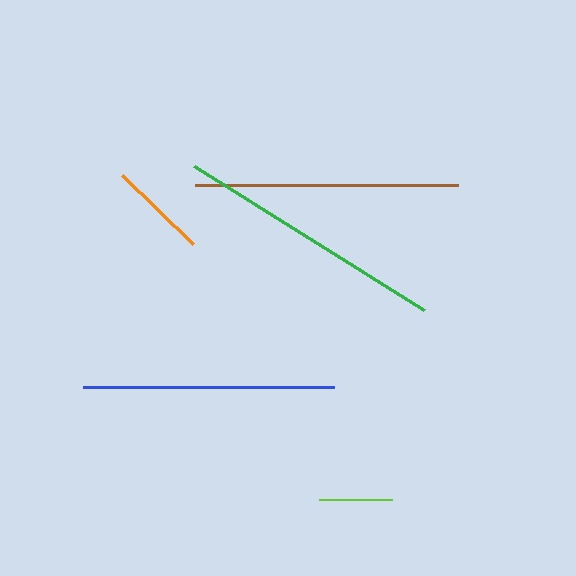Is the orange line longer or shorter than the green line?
The green line is longer than the orange line.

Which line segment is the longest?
The green line is the longest at approximately 272 pixels.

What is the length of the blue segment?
The blue segment is approximately 251 pixels long.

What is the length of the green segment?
The green segment is approximately 272 pixels long.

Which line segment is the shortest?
The lime line is the shortest at approximately 74 pixels.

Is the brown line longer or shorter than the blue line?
The brown line is longer than the blue line.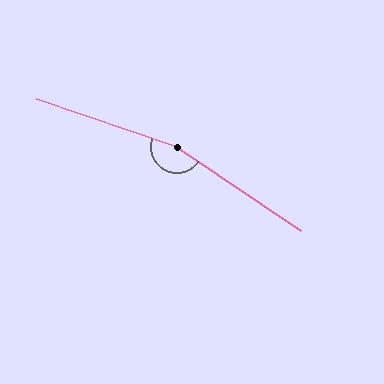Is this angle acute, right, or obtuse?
It is obtuse.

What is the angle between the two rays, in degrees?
Approximately 165 degrees.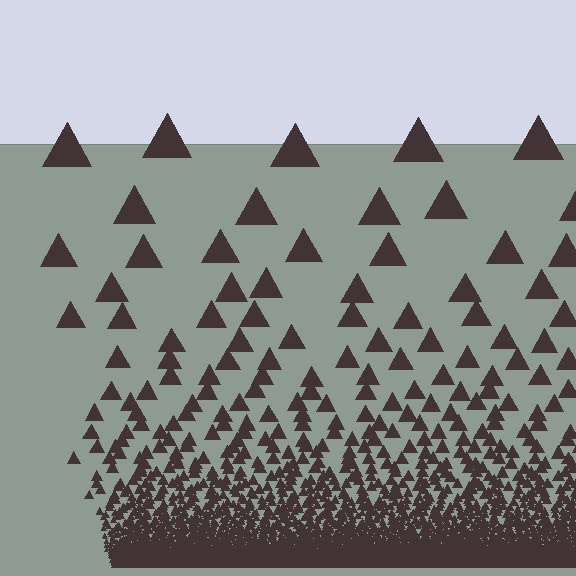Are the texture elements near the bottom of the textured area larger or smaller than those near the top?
Smaller. The gradient is inverted — elements near the bottom are smaller and denser.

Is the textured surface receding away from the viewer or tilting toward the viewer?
The surface appears to tilt toward the viewer. Texture elements get larger and sparser toward the top.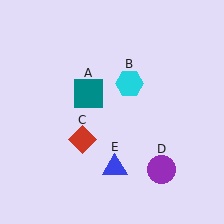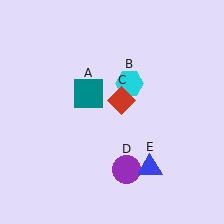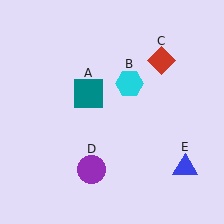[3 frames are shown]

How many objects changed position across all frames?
3 objects changed position: red diamond (object C), purple circle (object D), blue triangle (object E).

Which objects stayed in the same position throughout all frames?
Teal square (object A) and cyan hexagon (object B) remained stationary.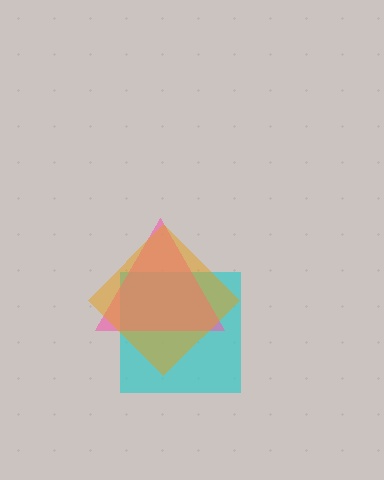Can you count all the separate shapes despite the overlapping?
Yes, there are 3 separate shapes.